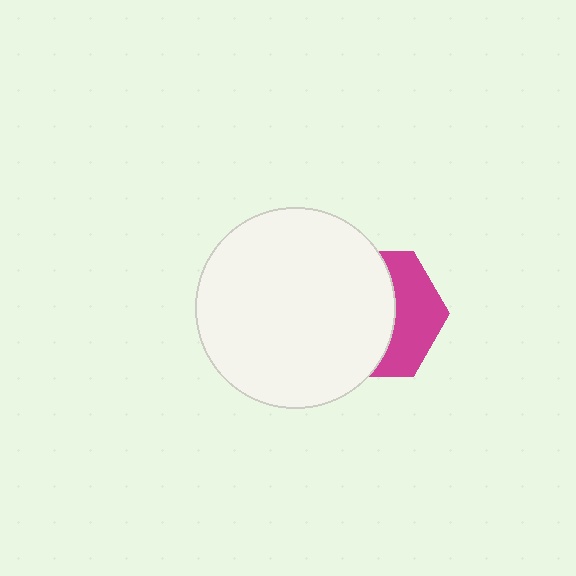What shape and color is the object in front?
The object in front is a white circle.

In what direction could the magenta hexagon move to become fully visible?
The magenta hexagon could move right. That would shift it out from behind the white circle entirely.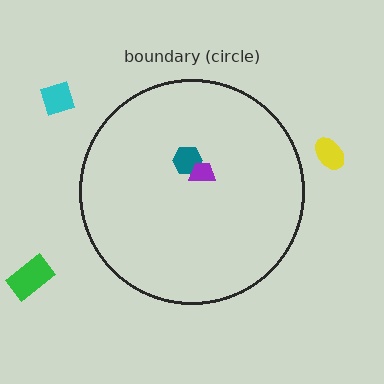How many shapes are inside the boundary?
2 inside, 3 outside.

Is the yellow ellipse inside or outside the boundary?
Outside.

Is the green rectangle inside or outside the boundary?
Outside.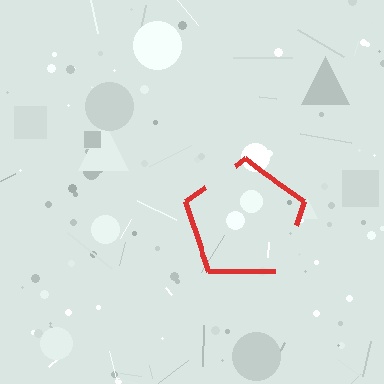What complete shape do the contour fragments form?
The contour fragments form a pentagon.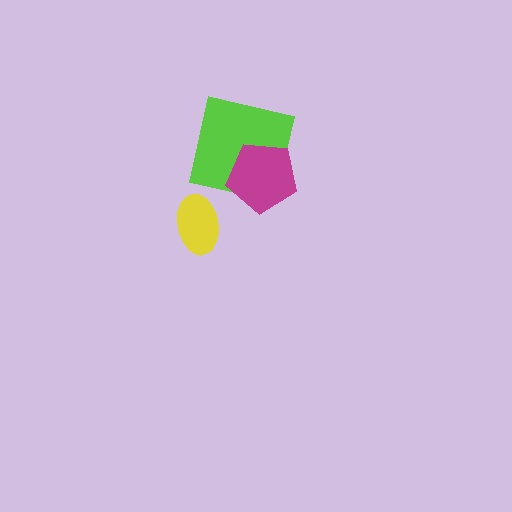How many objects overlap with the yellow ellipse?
0 objects overlap with the yellow ellipse.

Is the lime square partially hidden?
Yes, it is partially covered by another shape.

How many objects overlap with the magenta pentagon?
1 object overlaps with the magenta pentagon.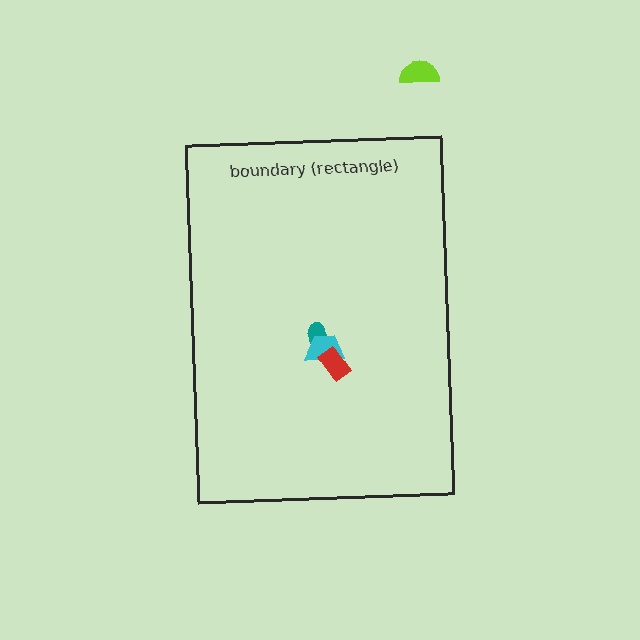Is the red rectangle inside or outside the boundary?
Inside.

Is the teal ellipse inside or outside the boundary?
Inside.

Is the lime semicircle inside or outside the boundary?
Outside.